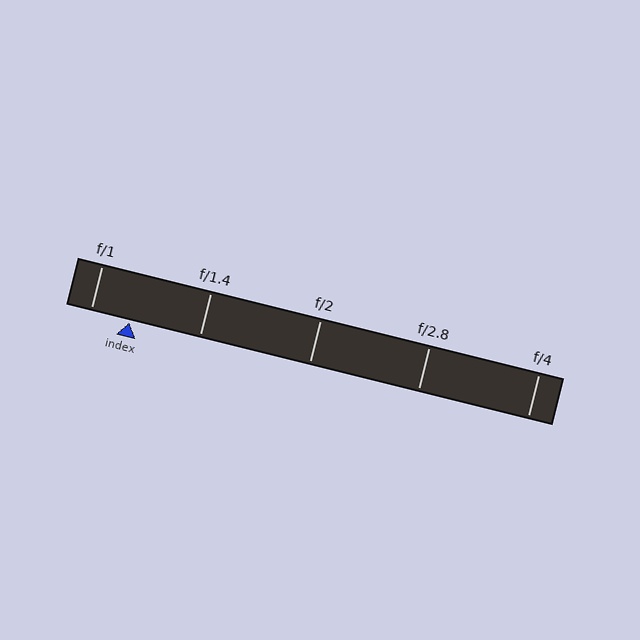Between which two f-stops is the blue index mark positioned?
The index mark is between f/1 and f/1.4.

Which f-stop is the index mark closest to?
The index mark is closest to f/1.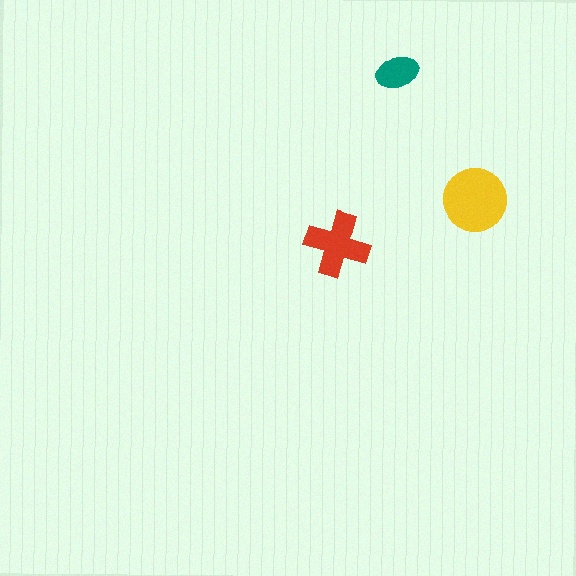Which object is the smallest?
The teal ellipse.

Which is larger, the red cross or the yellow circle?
The yellow circle.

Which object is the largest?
The yellow circle.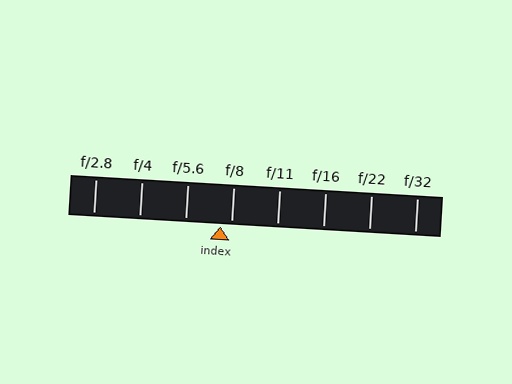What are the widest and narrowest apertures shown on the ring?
The widest aperture shown is f/2.8 and the narrowest is f/32.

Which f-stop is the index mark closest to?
The index mark is closest to f/8.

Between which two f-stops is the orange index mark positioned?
The index mark is between f/5.6 and f/8.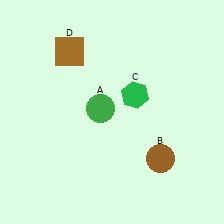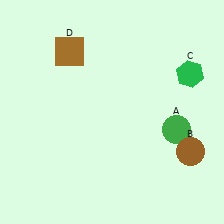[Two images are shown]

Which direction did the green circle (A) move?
The green circle (A) moved right.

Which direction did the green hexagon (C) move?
The green hexagon (C) moved right.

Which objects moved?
The objects that moved are: the green circle (A), the brown circle (B), the green hexagon (C).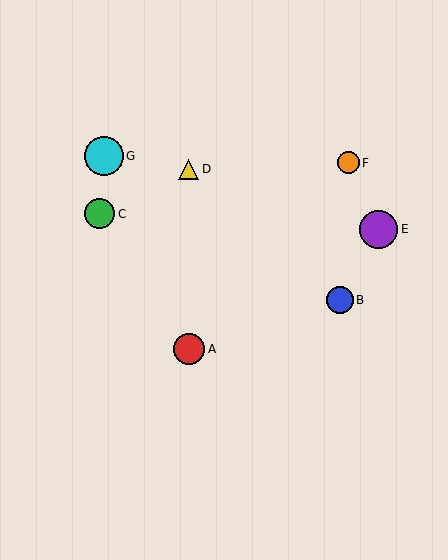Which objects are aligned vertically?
Objects A, D are aligned vertically.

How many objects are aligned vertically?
2 objects (A, D) are aligned vertically.